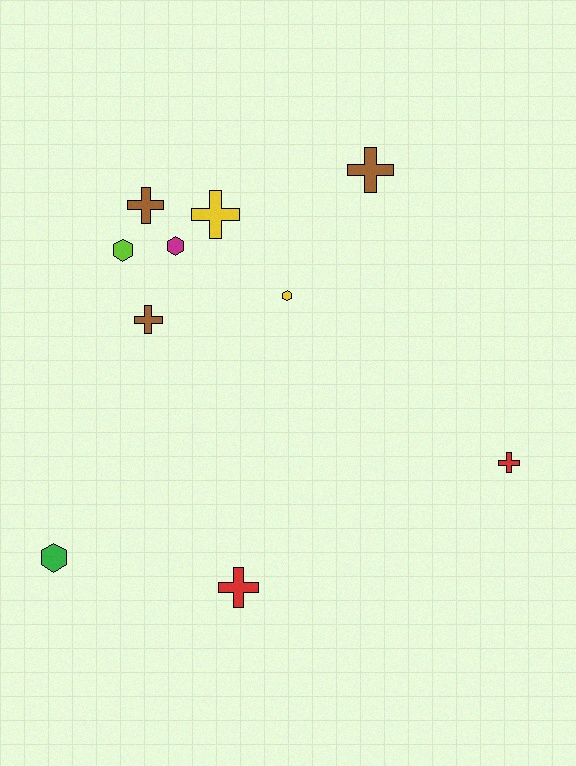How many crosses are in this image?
There are 6 crosses.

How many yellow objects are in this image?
There are 2 yellow objects.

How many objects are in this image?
There are 10 objects.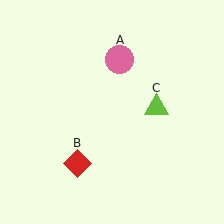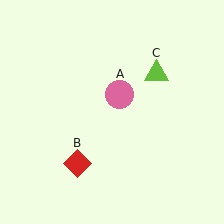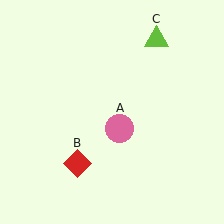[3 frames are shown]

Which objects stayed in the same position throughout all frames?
Red diamond (object B) remained stationary.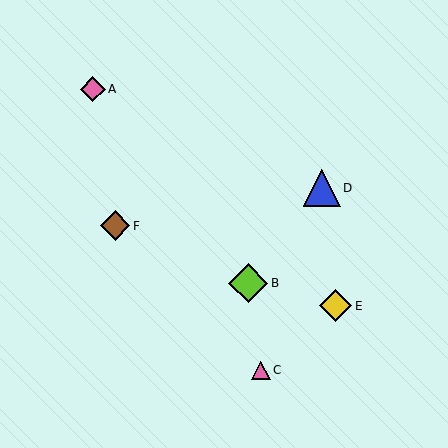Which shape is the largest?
The lime diamond (labeled B) is the largest.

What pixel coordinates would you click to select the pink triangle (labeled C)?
Click at (261, 371) to select the pink triangle C.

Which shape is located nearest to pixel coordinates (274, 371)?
The pink triangle (labeled C) at (261, 371) is nearest to that location.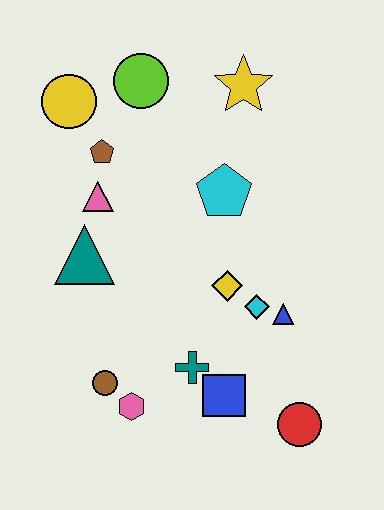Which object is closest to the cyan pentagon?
The yellow diamond is closest to the cyan pentagon.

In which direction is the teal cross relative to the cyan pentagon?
The teal cross is below the cyan pentagon.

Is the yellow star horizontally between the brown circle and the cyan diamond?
Yes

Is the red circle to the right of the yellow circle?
Yes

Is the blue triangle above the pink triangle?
No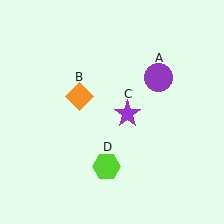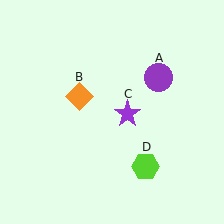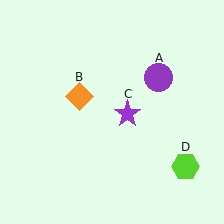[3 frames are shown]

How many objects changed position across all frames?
1 object changed position: lime hexagon (object D).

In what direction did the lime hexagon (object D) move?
The lime hexagon (object D) moved right.